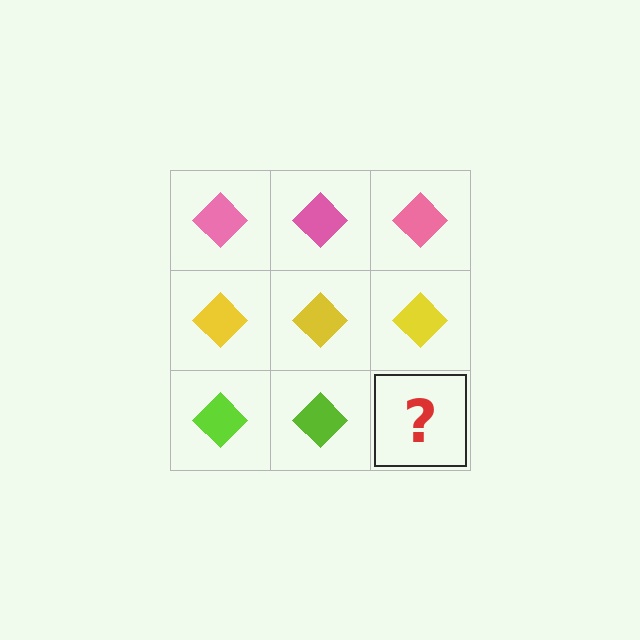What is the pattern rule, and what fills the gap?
The rule is that each row has a consistent color. The gap should be filled with a lime diamond.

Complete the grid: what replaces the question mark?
The question mark should be replaced with a lime diamond.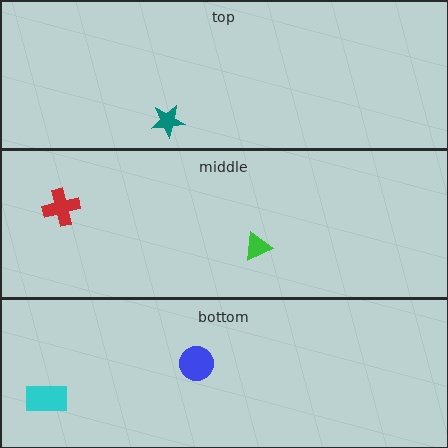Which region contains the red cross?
The middle region.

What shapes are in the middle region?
The green triangle, the red cross.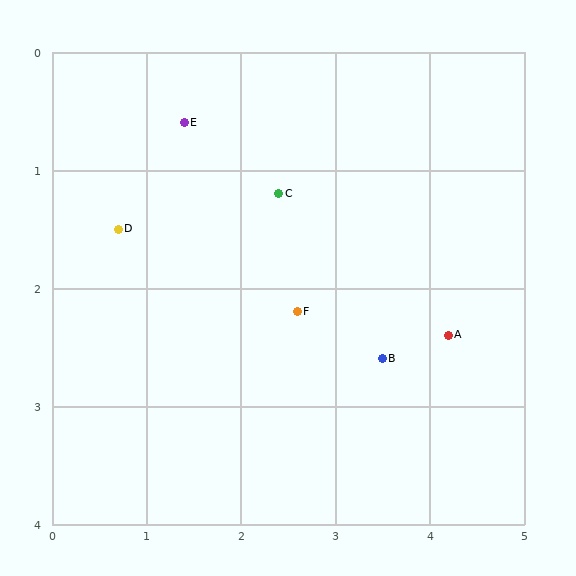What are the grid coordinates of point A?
Point A is at approximately (4.2, 2.4).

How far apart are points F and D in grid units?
Points F and D are about 2.0 grid units apart.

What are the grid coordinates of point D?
Point D is at approximately (0.7, 1.5).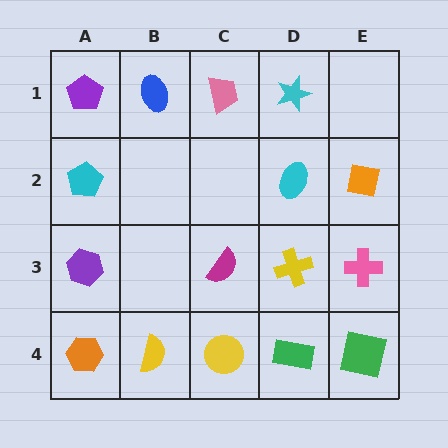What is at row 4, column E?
A green square.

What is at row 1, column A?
A purple pentagon.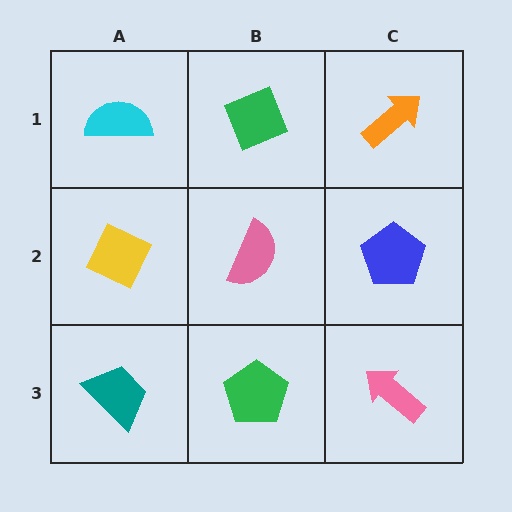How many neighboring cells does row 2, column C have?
3.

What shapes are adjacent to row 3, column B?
A pink semicircle (row 2, column B), a teal trapezoid (row 3, column A), a pink arrow (row 3, column C).